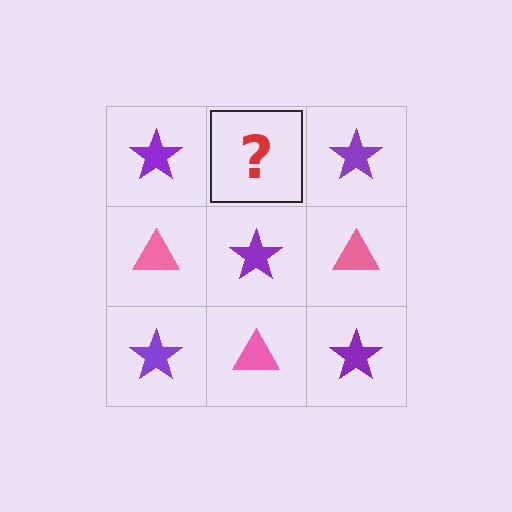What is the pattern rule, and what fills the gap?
The rule is that it alternates purple star and pink triangle in a checkerboard pattern. The gap should be filled with a pink triangle.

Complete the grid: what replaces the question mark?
The question mark should be replaced with a pink triangle.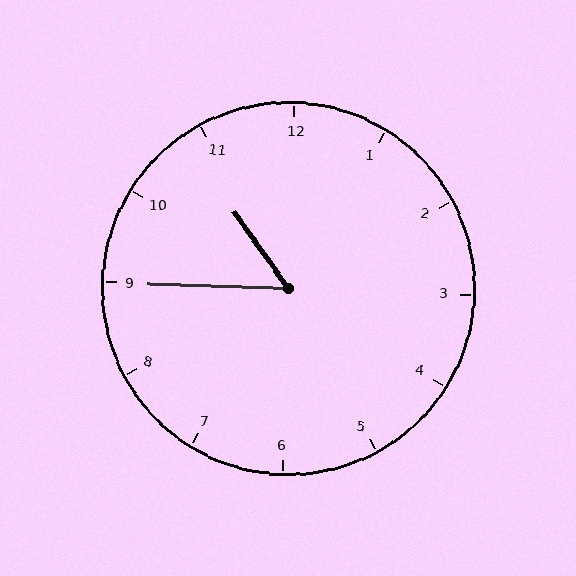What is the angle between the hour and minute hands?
Approximately 52 degrees.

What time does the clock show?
10:45.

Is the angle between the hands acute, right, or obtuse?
It is acute.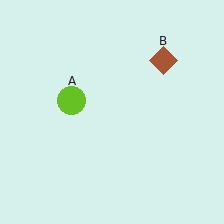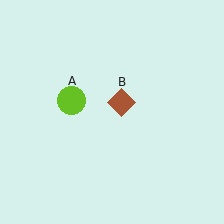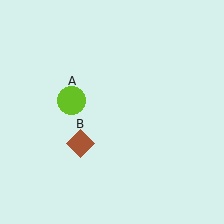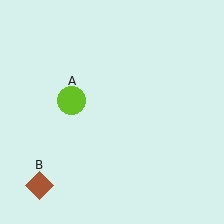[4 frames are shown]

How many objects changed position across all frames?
1 object changed position: brown diamond (object B).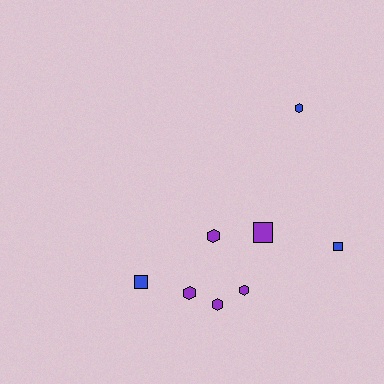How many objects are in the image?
There are 8 objects.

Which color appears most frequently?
Purple, with 5 objects.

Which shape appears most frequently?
Hexagon, with 5 objects.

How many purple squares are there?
There is 1 purple square.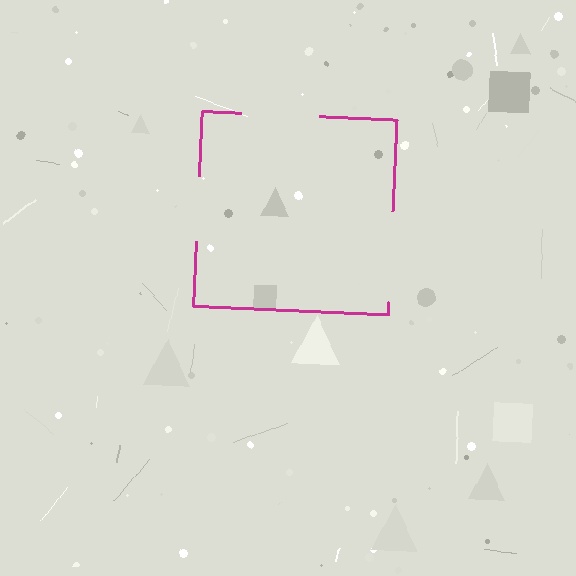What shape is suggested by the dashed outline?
The dashed outline suggests a square.